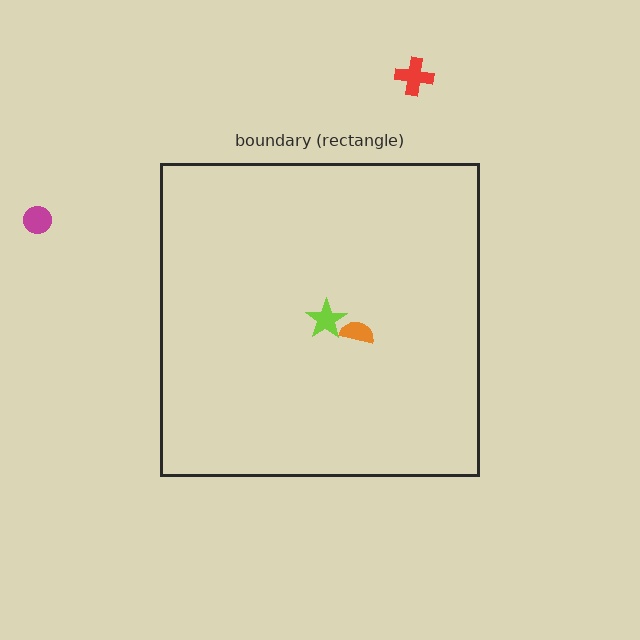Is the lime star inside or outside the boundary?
Inside.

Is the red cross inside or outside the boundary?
Outside.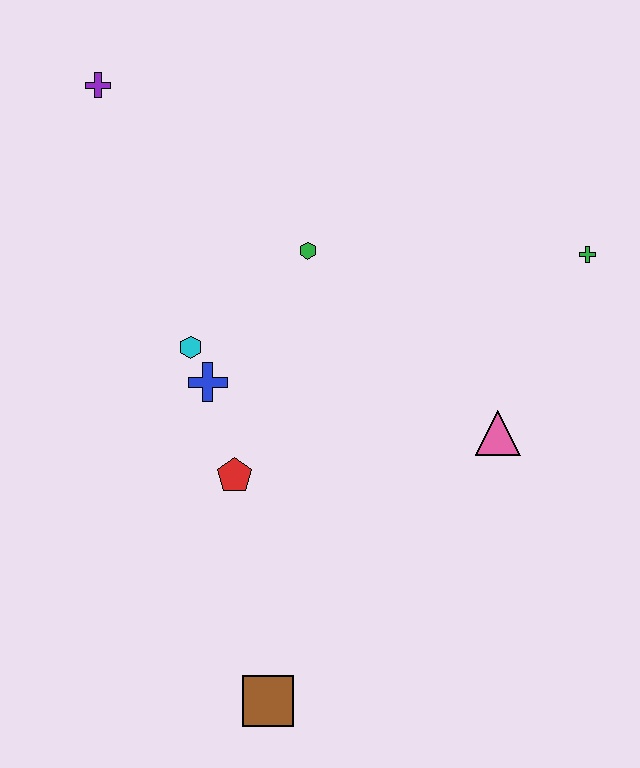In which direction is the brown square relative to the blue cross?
The brown square is below the blue cross.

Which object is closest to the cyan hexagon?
The blue cross is closest to the cyan hexagon.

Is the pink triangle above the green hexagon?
No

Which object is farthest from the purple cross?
The brown square is farthest from the purple cross.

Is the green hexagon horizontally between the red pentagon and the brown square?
No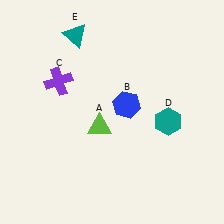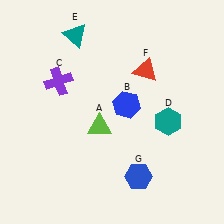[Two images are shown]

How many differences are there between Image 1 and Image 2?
There are 2 differences between the two images.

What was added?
A red triangle (F), a blue hexagon (G) were added in Image 2.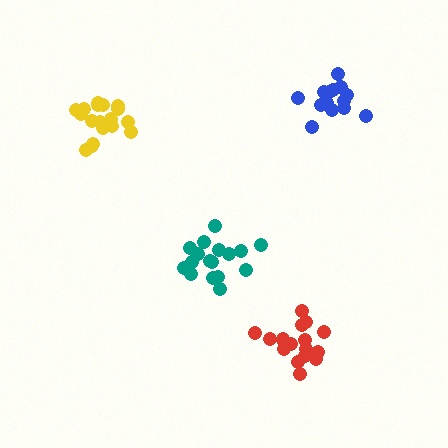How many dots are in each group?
Group 1: 19 dots, Group 2: 16 dots, Group 3: 17 dots, Group 4: 17 dots (69 total).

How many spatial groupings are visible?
There are 4 spatial groupings.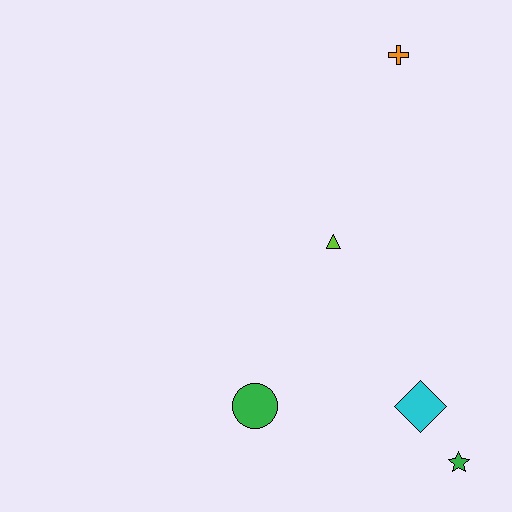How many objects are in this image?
There are 5 objects.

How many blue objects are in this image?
There are no blue objects.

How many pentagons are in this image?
There are no pentagons.